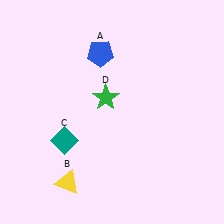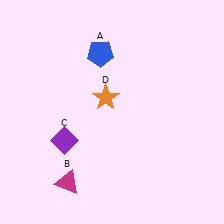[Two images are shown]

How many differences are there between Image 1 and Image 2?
There are 3 differences between the two images.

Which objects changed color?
B changed from yellow to magenta. C changed from teal to purple. D changed from green to orange.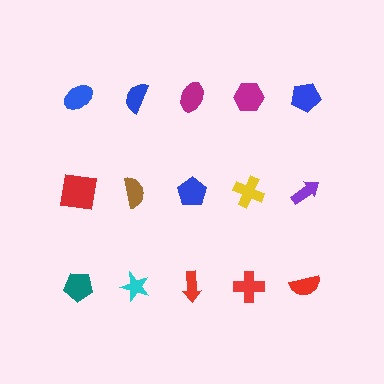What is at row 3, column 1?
A teal pentagon.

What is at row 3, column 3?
A red arrow.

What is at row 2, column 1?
A red square.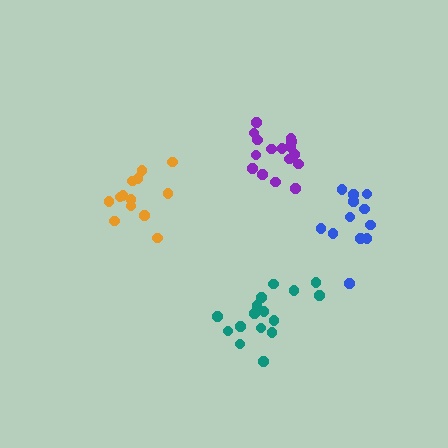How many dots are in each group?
Group 1: 13 dots, Group 2: 16 dots, Group 3: 12 dots, Group 4: 16 dots (57 total).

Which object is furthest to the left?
The orange cluster is leftmost.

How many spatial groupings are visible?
There are 4 spatial groupings.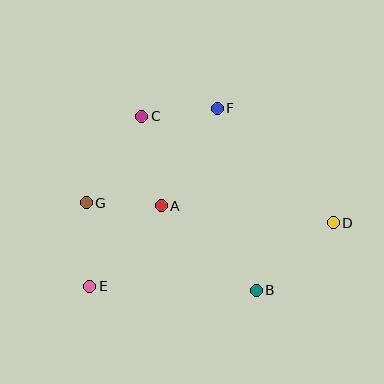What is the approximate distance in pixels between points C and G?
The distance between C and G is approximately 103 pixels.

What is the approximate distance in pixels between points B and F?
The distance between B and F is approximately 186 pixels.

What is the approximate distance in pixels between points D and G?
The distance between D and G is approximately 248 pixels.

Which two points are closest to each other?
Points A and G are closest to each other.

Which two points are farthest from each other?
Points D and E are farthest from each other.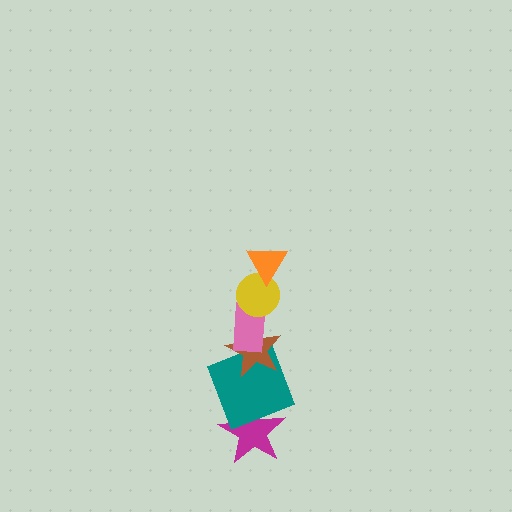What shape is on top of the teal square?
The brown star is on top of the teal square.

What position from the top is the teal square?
The teal square is 5th from the top.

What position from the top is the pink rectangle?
The pink rectangle is 3rd from the top.